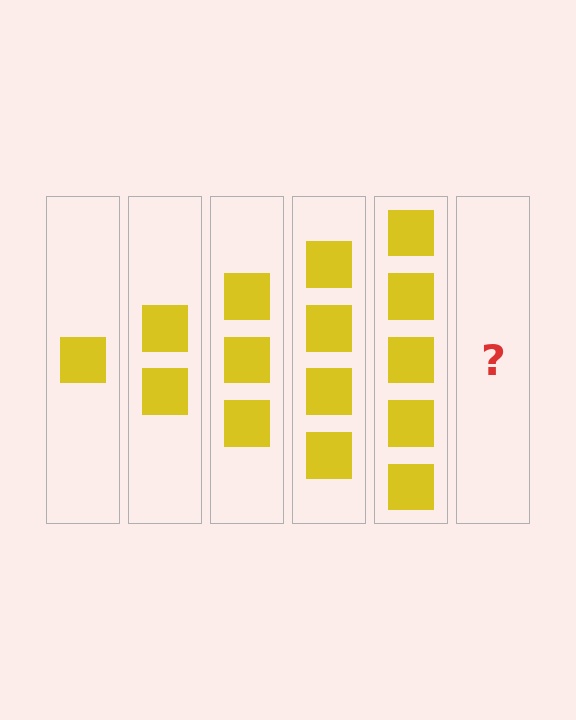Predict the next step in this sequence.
The next step is 6 squares.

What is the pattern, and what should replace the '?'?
The pattern is that each step adds one more square. The '?' should be 6 squares.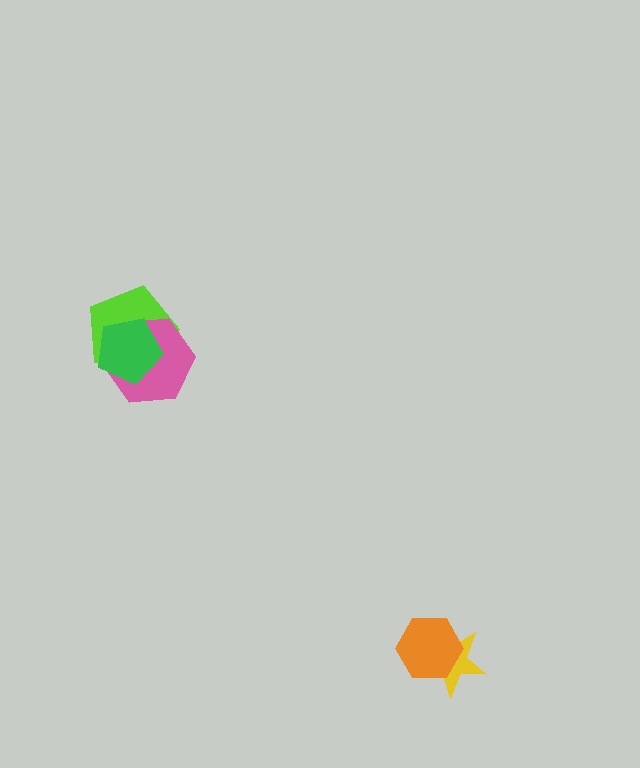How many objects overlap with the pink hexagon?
2 objects overlap with the pink hexagon.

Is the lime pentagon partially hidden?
Yes, it is partially covered by another shape.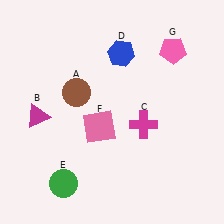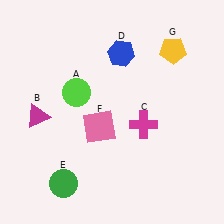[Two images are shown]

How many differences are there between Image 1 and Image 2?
There are 2 differences between the two images.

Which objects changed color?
A changed from brown to lime. G changed from pink to yellow.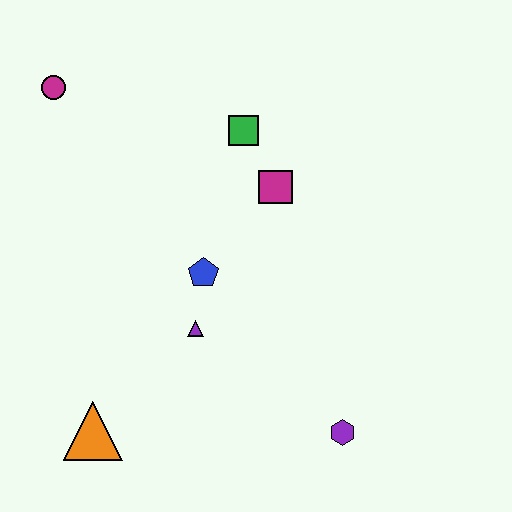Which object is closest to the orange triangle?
The purple triangle is closest to the orange triangle.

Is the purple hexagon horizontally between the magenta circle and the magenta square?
No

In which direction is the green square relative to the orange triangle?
The green square is above the orange triangle.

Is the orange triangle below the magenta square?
Yes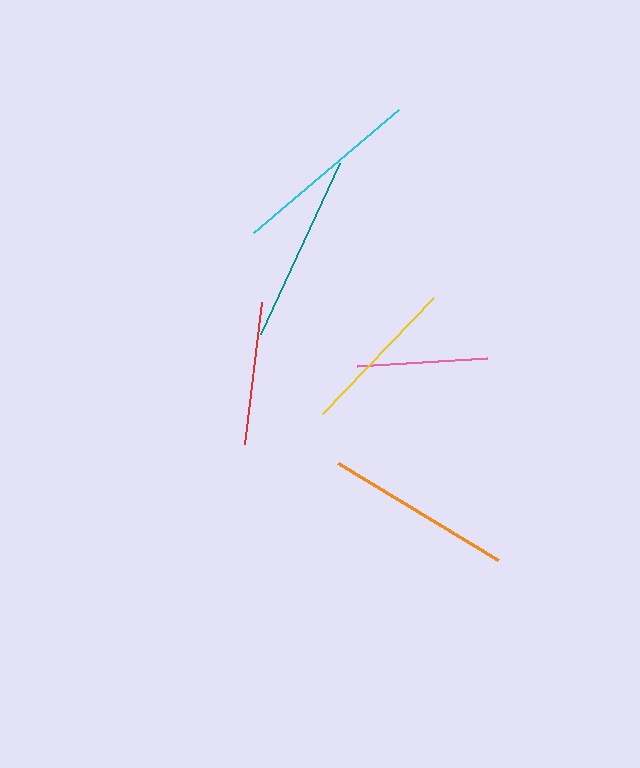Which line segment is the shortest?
The pink line is the shortest at approximately 130 pixels.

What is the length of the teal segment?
The teal segment is approximately 188 pixels long.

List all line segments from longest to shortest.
From longest to shortest: cyan, teal, orange, yellow, red, pink.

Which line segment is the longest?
The cyan line is the longest at approximately 190 pixels.